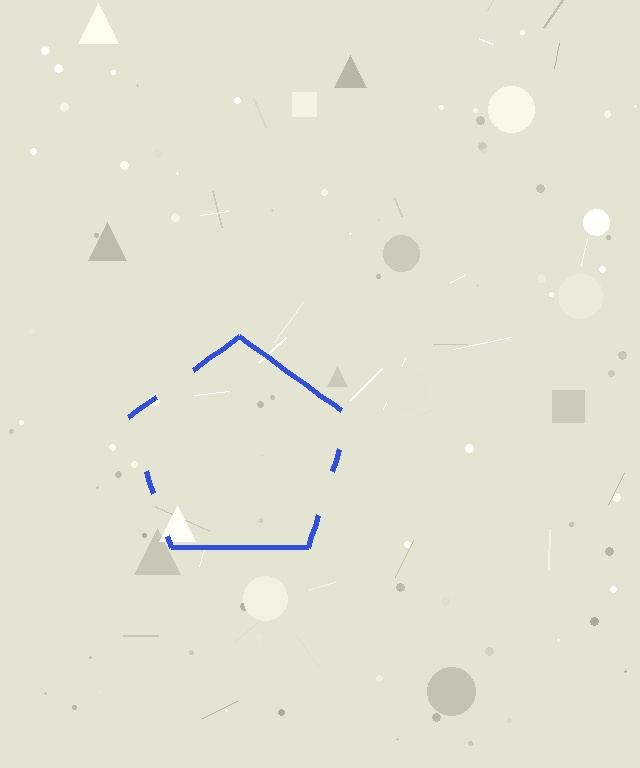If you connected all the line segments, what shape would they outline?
They would outline a pentagon.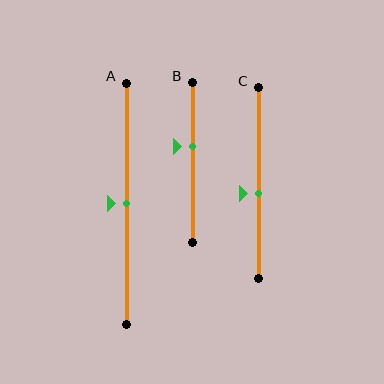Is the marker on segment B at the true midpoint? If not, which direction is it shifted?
No, the marker on segment B is shifted upward by about 10% of the segment length.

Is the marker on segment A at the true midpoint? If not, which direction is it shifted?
Yes, the marker on segment A is at the true midpoint.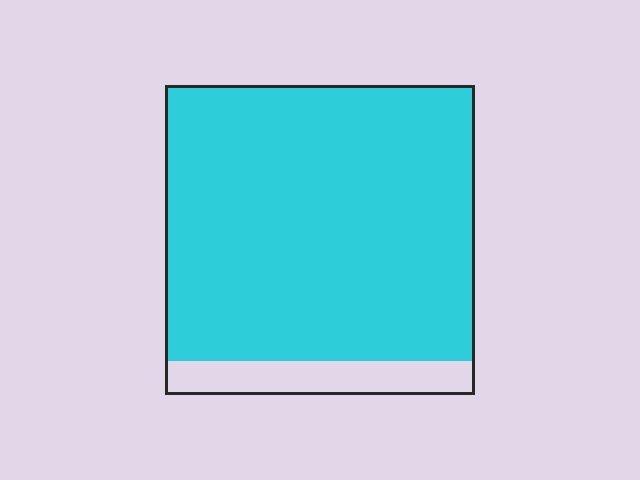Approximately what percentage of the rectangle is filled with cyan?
Approximately 90%.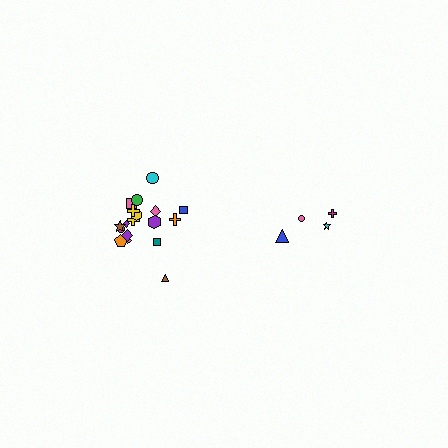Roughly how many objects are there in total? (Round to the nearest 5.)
Roughly 20 objects in total.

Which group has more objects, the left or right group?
The left group.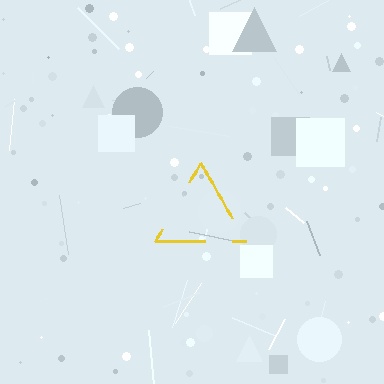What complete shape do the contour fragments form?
The contour fragments form a triangle.